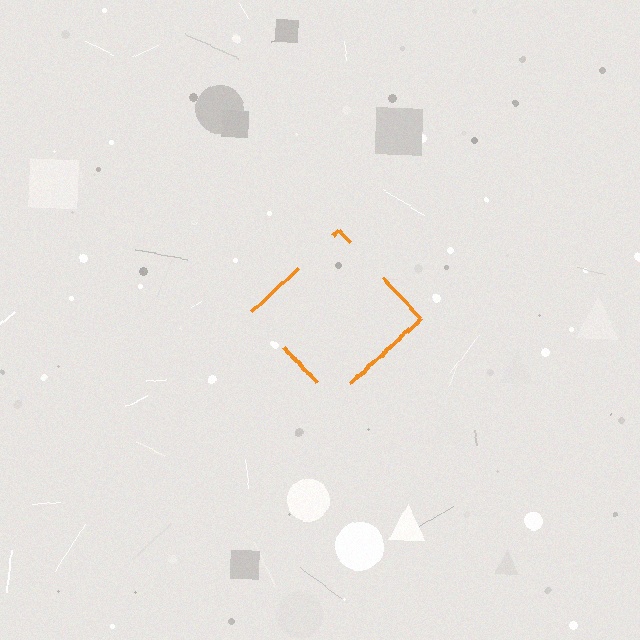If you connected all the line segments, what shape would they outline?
They would outline a diamond.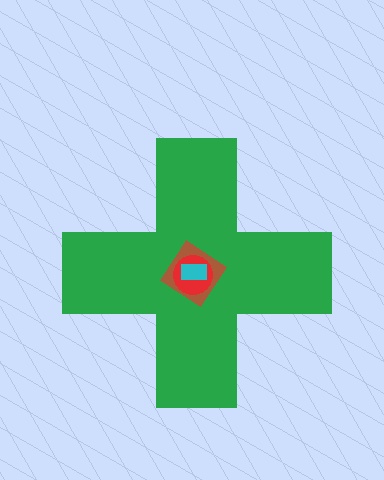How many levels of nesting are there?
4.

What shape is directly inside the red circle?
The cyan rectangle.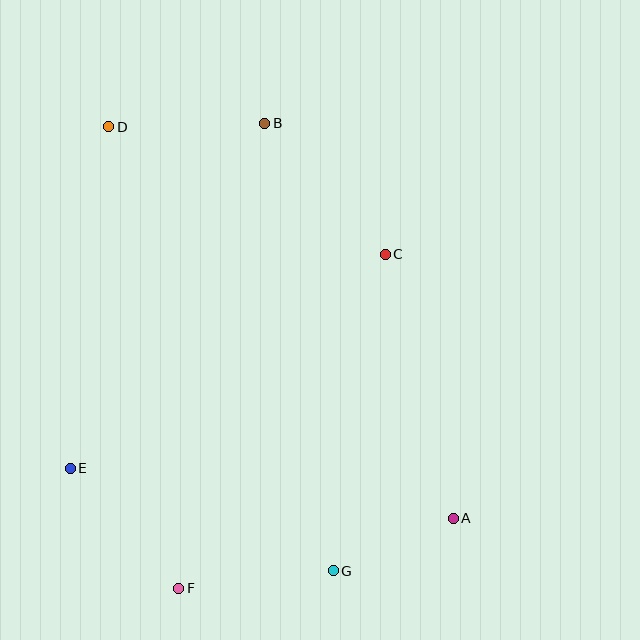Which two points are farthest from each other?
Points A and D are farthest from each other.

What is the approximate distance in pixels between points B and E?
The distance between B and E is approximately 396 pixels.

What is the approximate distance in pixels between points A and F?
The distance between A and F is approximately 283 pixels.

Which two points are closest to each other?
Points A and G are closest to each other.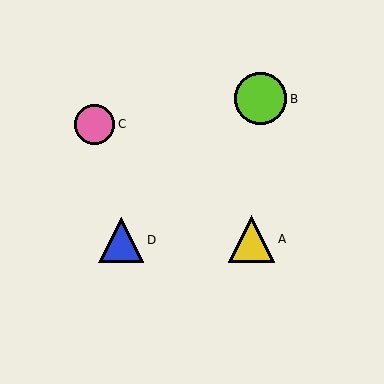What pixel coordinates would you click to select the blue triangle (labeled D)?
Click at (121, 240) to select the blue triangle D.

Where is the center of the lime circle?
The center of the lime circle is at (260, 99).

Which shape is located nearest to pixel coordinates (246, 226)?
The yellow triangle (labeled A) at (251, 239) is nearest to that location.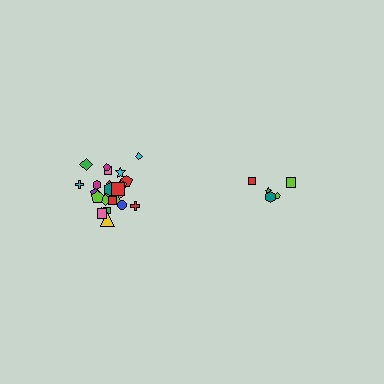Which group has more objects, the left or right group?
The left group.